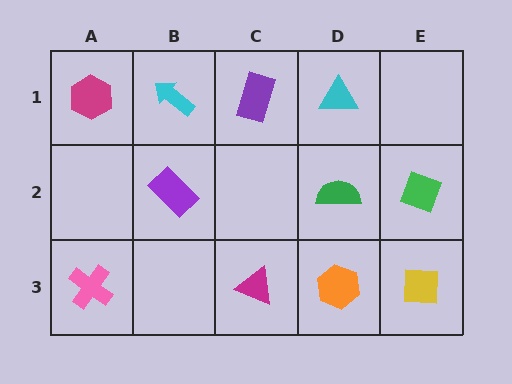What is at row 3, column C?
A magenta triangle.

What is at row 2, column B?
A purple rectangle.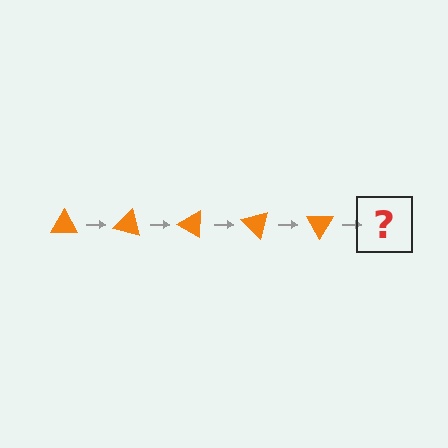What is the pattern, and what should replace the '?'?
The pattern is that the triangle rotates 15 degrees each step. The '?' should be an orange triangle rotated 75 degrees.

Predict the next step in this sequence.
The next step is an orange triangle rotated 75 degrees.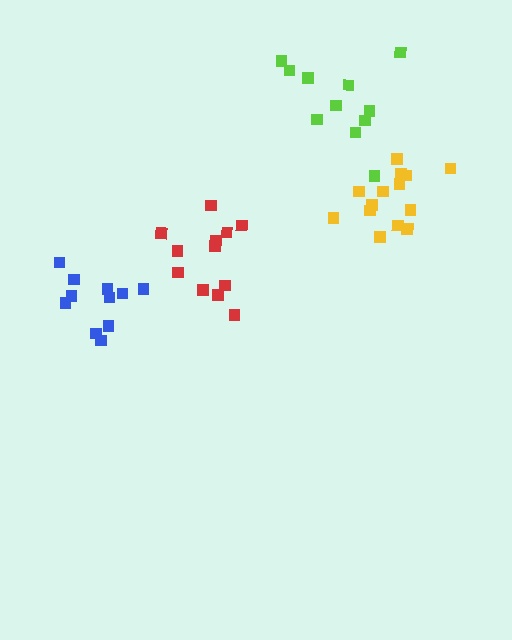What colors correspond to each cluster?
The clusters are colored: red, yellow, blue, lime.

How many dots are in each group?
Group 1: 12 dots, Group 2: 14 dots, Group 3: 11 dots, Group 4: 11 dots (48 total).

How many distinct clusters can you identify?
There are 4 distinct clusters.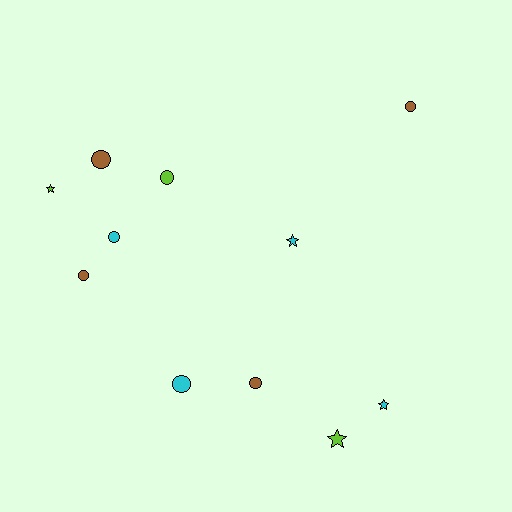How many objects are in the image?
There are 11 objects.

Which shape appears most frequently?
Circle, with 7 objects.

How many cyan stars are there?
There are 2 cyan stars.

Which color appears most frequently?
Brown, with 4 objects.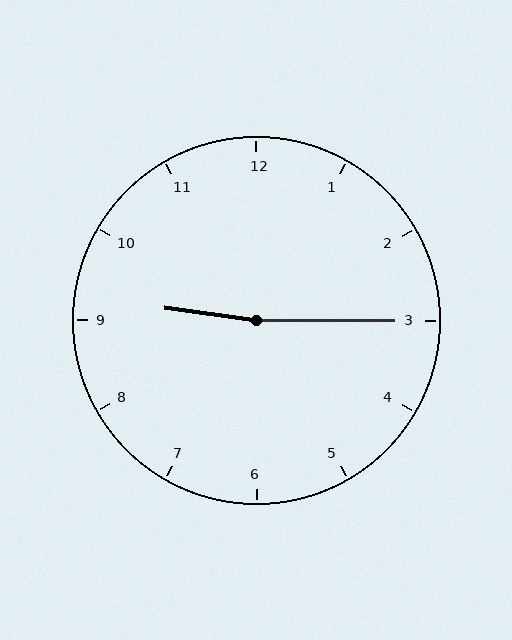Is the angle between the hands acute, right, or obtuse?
It is obtuse.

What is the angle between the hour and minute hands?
Approximately 172 degrees.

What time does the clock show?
9:15.